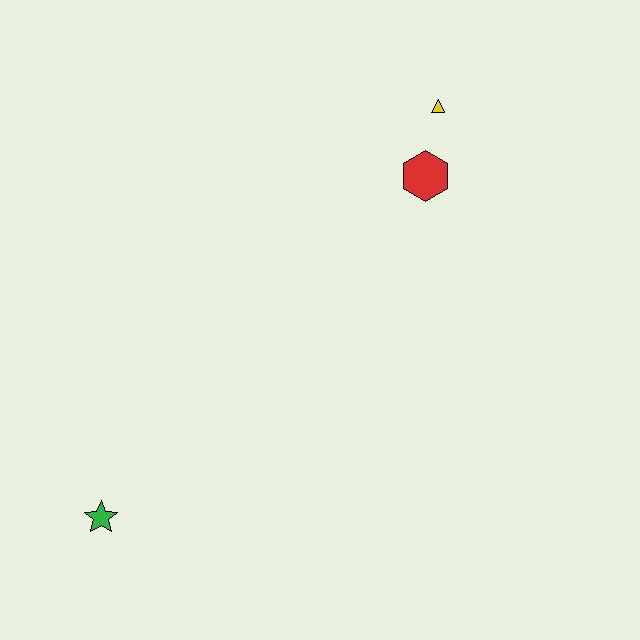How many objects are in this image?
There are 3 objects.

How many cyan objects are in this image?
There are no cyan objects.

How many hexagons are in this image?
There is 1 hexagon.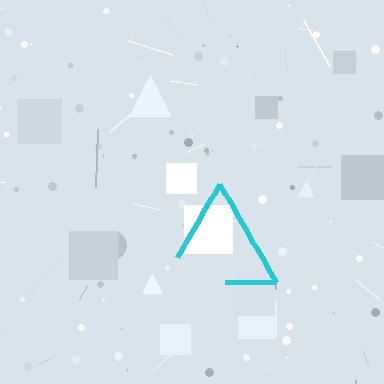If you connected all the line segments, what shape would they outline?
They would outline a triangle.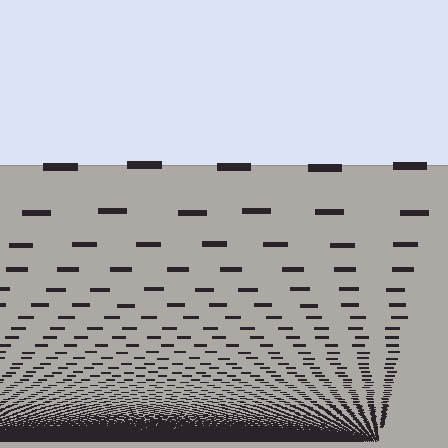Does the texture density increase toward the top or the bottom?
Density increases toward the bottom.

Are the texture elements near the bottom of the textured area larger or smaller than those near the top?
Smaller. The gradient is inverted — elements near the bottom are smaller and denser.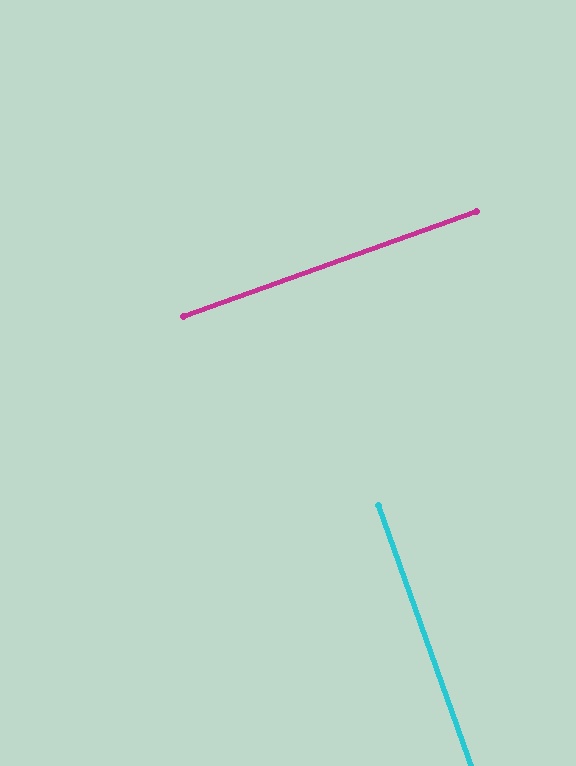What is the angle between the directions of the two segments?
Approximately 90 degrees.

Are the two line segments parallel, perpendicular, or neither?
Perpendicular — they meet at approximately 90°.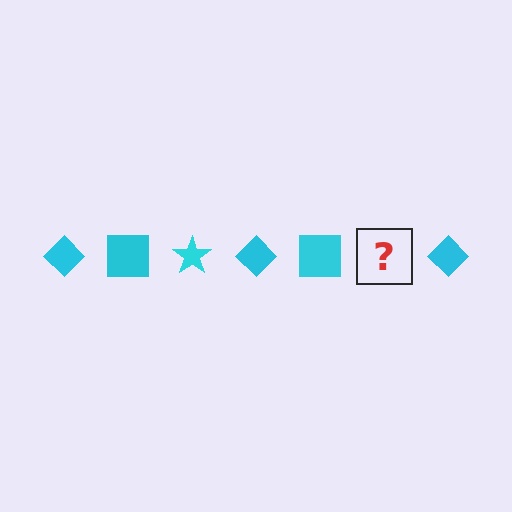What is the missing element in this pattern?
The missing element is a cyan star.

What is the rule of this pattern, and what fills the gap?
The rule is that the pattern cycles through diamond, square, star shapes in cyan. The gap should be filled with a cyan star.